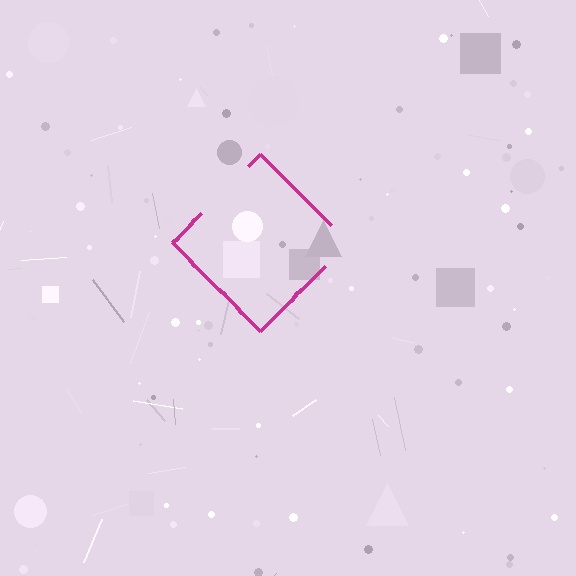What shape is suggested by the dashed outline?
The dashed outline suggests a diamond.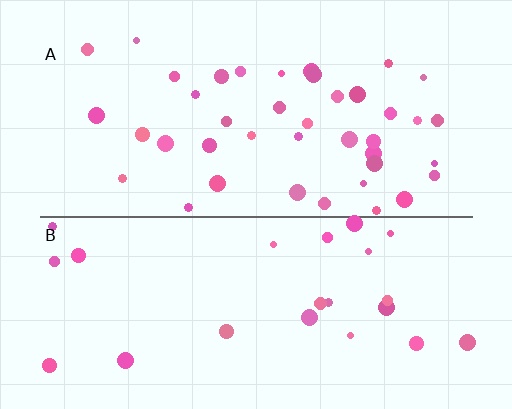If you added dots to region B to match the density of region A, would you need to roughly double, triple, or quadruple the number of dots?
Approximately double.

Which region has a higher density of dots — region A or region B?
A (the top).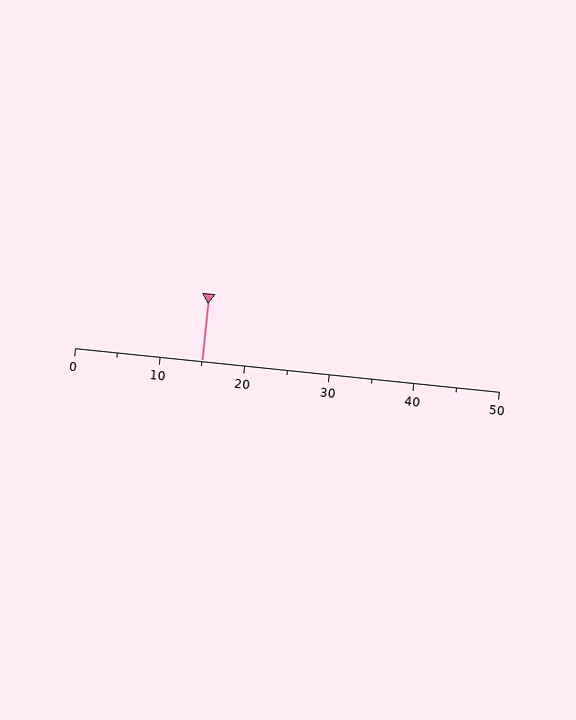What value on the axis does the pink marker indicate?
The marker indicates approximately 15.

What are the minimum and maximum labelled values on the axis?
The axis runs from 0 to 50.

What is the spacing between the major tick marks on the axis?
The major ticks are spaced 10 apart.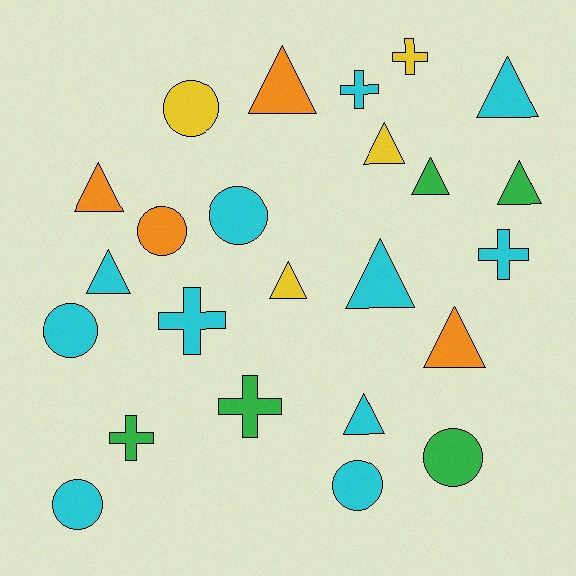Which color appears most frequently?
Cyan, with 11 objects.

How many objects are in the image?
There are 24 objects.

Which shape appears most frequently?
Triangle, with 11 objects.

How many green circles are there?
There is 1 green circle.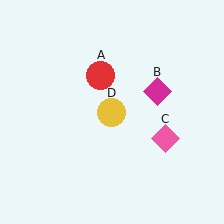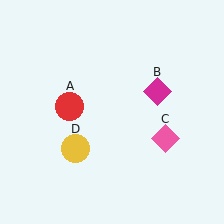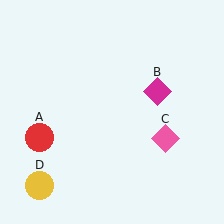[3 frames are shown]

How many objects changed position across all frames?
2 objects changed position: red circle (object A), yellow circle (object D).